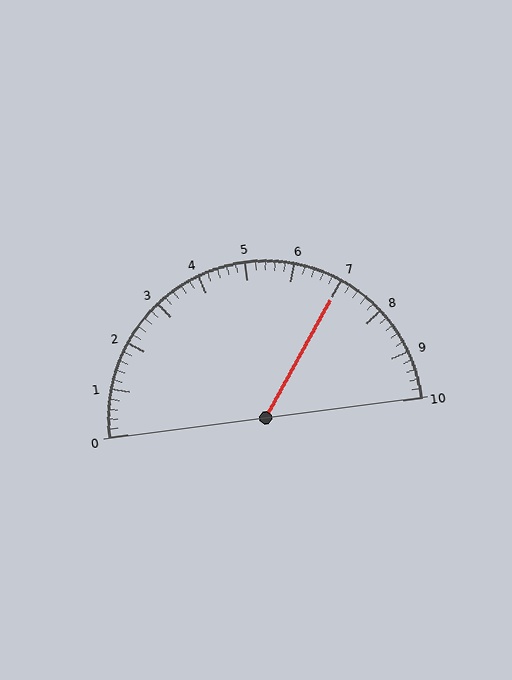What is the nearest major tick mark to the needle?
The nearest major tick mark is 7.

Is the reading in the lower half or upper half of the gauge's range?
The reading is in the upper half of the range (0 to 10).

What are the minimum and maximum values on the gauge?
The gauge ranges from 0 to 10.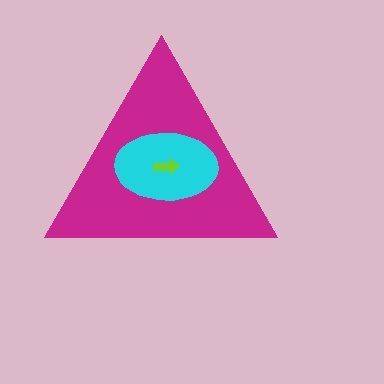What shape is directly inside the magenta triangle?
The cyan ellipse.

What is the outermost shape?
The magenta triangle.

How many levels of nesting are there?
3.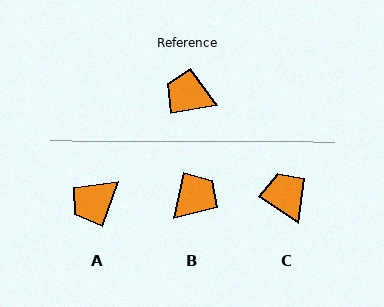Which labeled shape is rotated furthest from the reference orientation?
B, about 112 degrees away.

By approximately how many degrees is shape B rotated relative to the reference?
Approximately 112 degrees clockwise.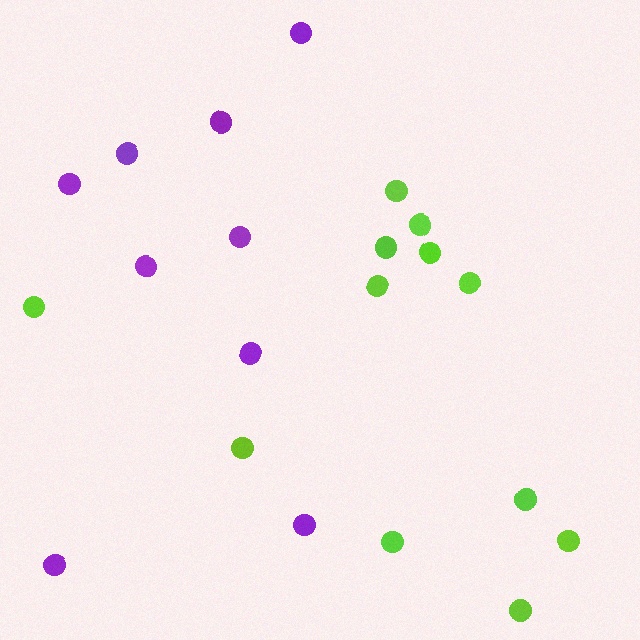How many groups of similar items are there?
There are 2 groups: one group of purple circles (9) and one group of lime circles (12).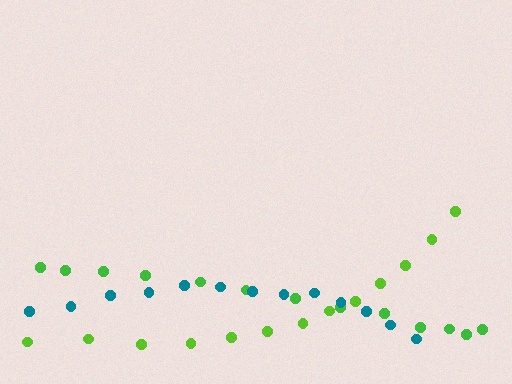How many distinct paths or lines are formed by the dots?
There are 3 distinct paths.